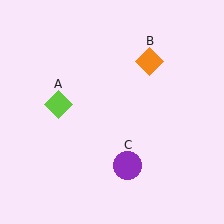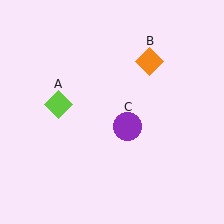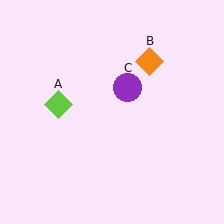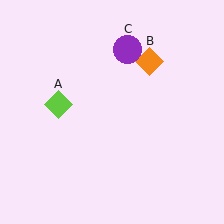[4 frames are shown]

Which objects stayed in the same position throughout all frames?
Lime diamond (object A) and orange diamond (object B) remained stationary.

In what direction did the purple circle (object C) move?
The purple circle (object C) moved up.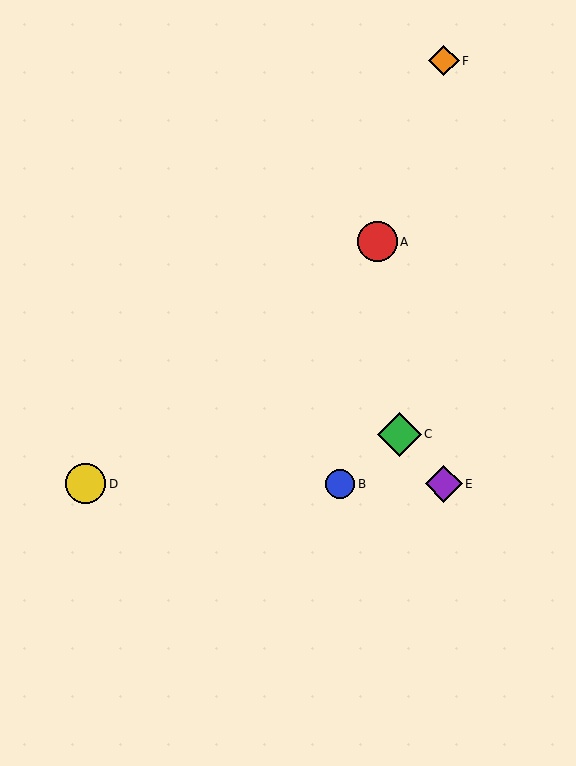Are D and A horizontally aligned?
No, D is at y≈484 and A is at y≈242.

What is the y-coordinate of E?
Object E is at y≈484.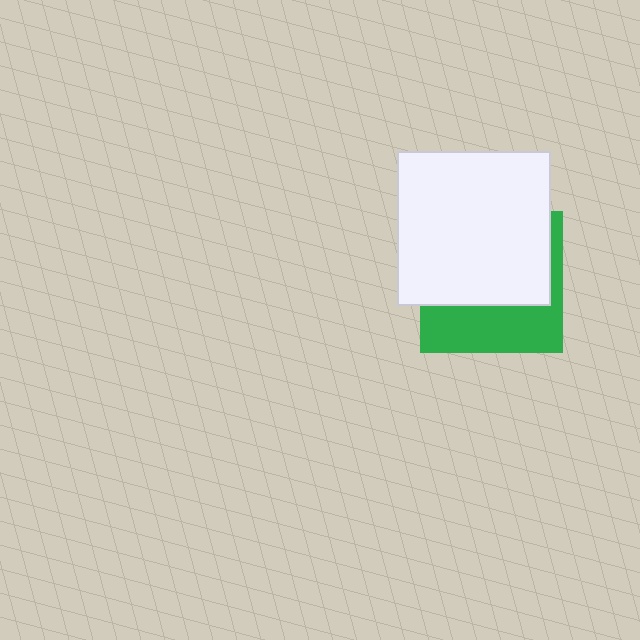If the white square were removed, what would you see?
You would see the complete green square.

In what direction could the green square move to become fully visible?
The green square could move down. That would shift it out from behind the white square entirely.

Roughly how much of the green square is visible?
A small part of it is visible (roughly 39%).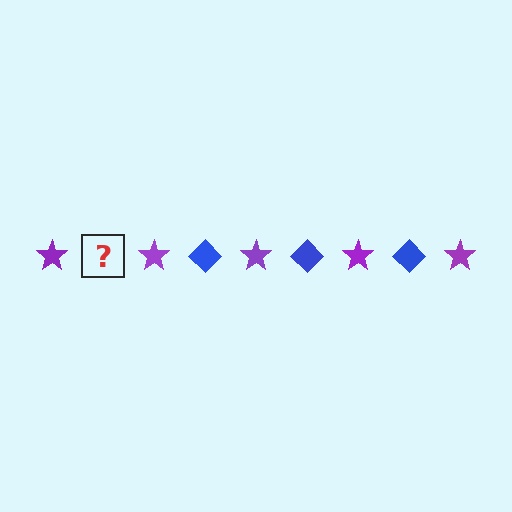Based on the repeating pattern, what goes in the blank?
The blank should be a blue diamond.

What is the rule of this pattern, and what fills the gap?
The rule is that the pattern alternates between purple star and blue diamond. The gap should be filled with a blue diamond.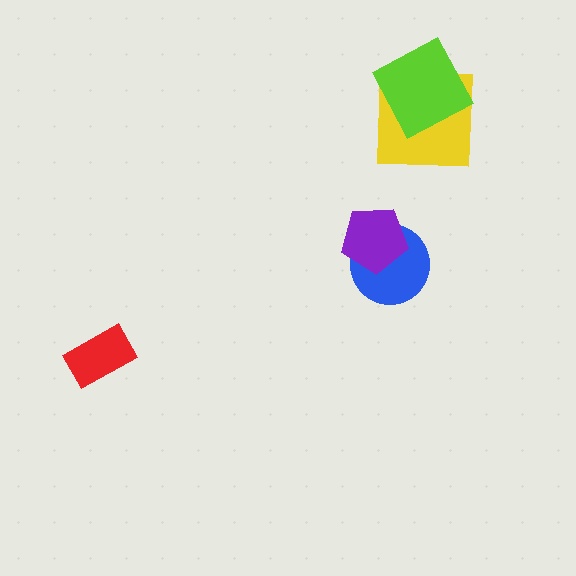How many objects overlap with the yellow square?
1 object overlaps with the yellow square.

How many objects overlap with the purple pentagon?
1 object overlaps with the purple pentagon.